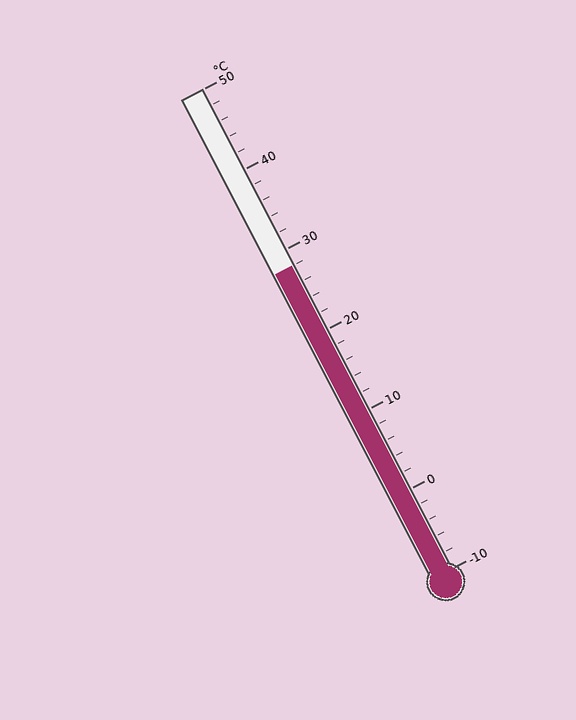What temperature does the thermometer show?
The thermometer shows approximately 28°C.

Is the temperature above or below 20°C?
The temperature is above 20°C.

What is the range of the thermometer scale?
The thermometer scale ranges from -10°C to 50°C.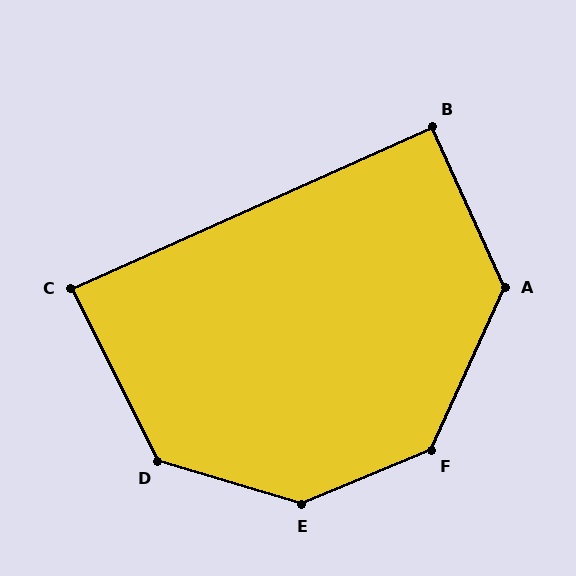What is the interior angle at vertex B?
Approximately 90 degrees (approximately right).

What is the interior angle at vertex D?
Approximately 133 degrees (obtuse).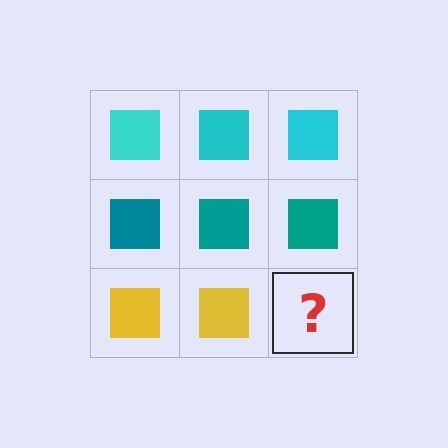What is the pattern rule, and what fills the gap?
The rule is that each row has a consistent color. The gap should be filled with a yellow square.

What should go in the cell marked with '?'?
The missing cell should contain a yellow square.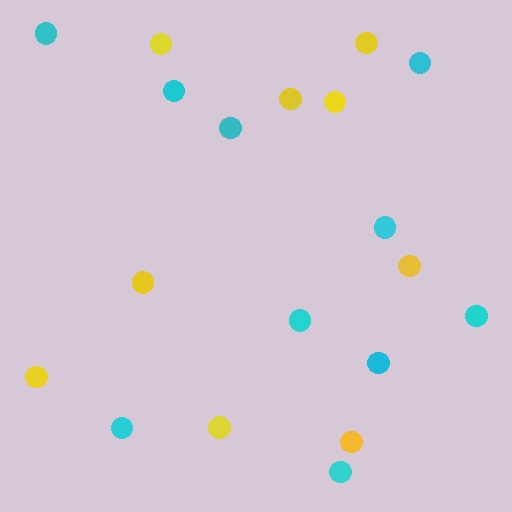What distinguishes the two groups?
There are 2 groups: one group of yellow circles (9) and one group of cyan circles (10).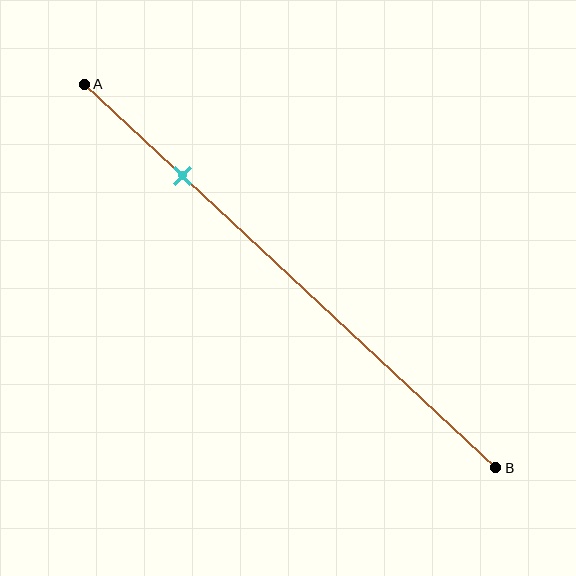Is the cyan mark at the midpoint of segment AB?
No, the mark is at about 25% from A, not at the 50% midpoint.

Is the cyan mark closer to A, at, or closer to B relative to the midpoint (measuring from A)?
The cyan mark is closer to point A than the midpoint of segment AB.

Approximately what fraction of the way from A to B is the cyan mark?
The cyan mark is approximately 25% of the way from A to B.